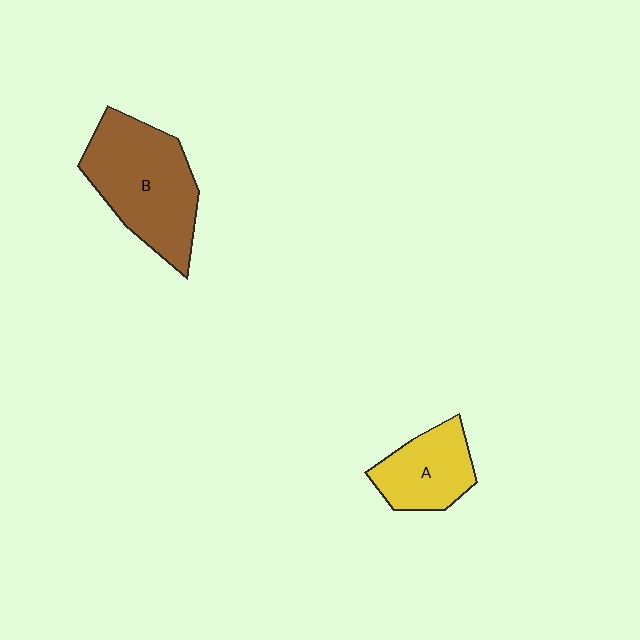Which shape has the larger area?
Shape B (brown).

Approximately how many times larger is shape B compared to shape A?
Approximately 1.8 times.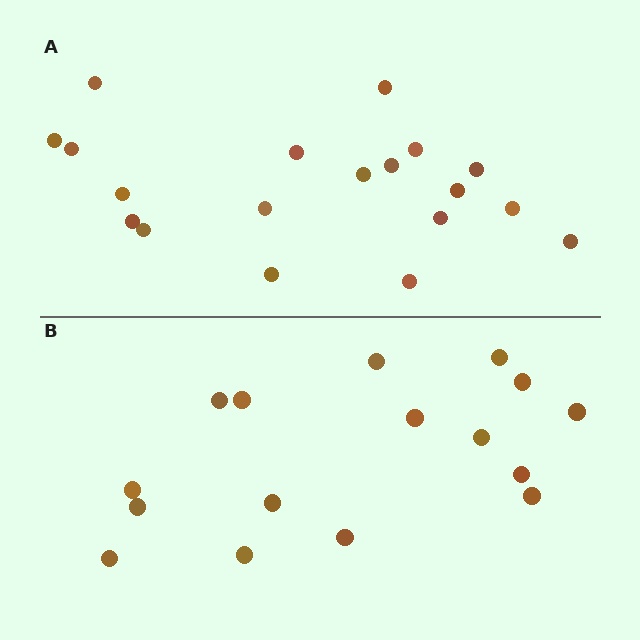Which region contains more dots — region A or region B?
Region A (the top region) has more dots.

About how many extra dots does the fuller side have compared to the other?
Region A has just a few more — roughly 2 or 3 more dots than region B.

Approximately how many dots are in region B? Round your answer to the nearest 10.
About 20 dots. (The exact count is 16, which rounds to 20.)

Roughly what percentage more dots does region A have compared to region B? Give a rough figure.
About 20% more.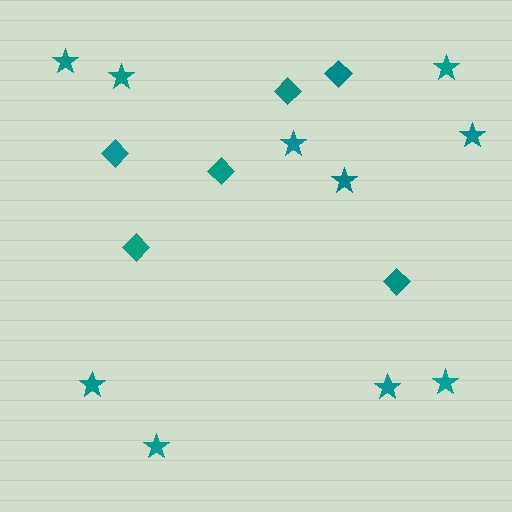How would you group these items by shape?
There are 2 groups: one group of diamonds (6) and one group of stars (10).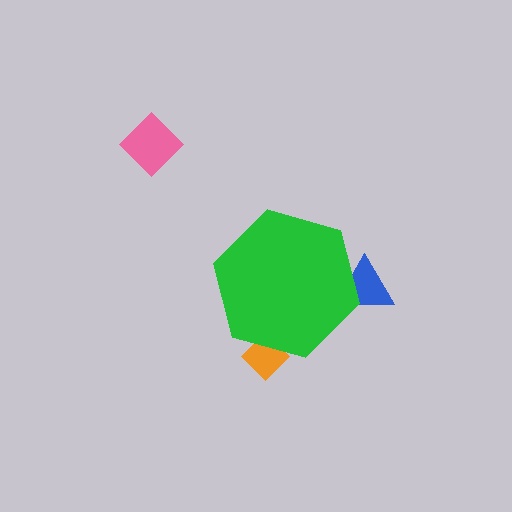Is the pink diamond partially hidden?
No, the pink diamond is fully visible.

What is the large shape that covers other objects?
A green hexagon.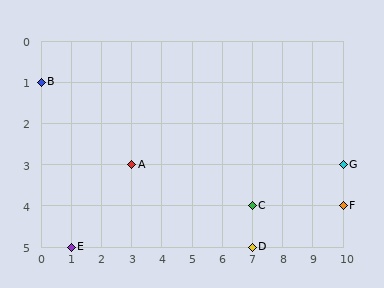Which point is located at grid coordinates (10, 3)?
Point G is at (10, 3).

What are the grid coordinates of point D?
Point D is at grid coordinates (7, 5).